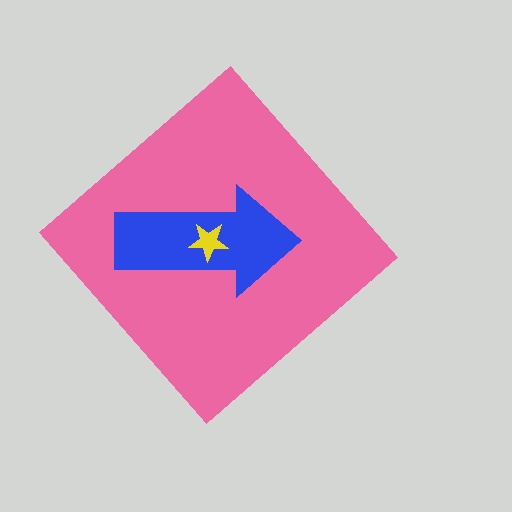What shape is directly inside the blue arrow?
The yellow star.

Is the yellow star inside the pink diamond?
Yes.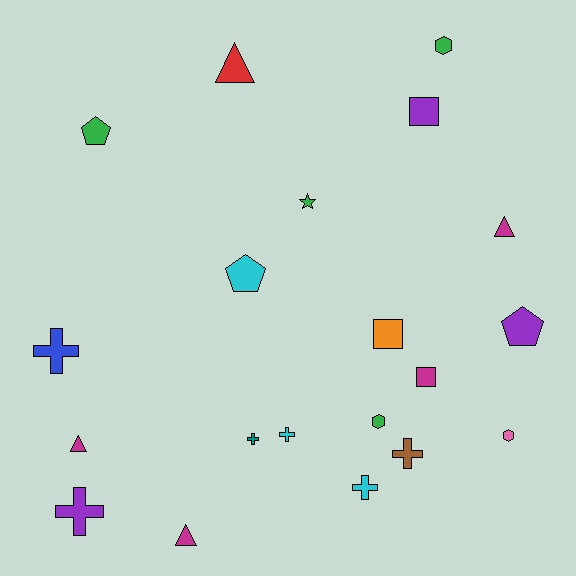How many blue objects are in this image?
There is 1 blue object.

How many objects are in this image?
There are 20 objects.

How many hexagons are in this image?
There are 3 hexagons.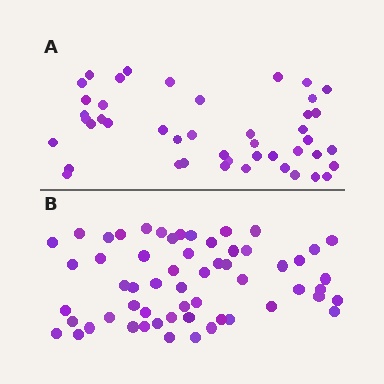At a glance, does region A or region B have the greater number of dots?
Region B (the bottom region) has more dots.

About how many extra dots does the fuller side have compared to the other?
Region B has approximately 15 more dots than region A.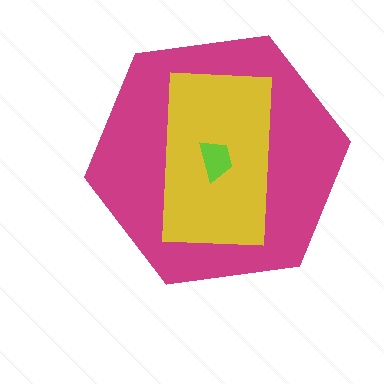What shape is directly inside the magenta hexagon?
The yellow rectangle.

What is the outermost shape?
The magenta hexagon.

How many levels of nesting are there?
3.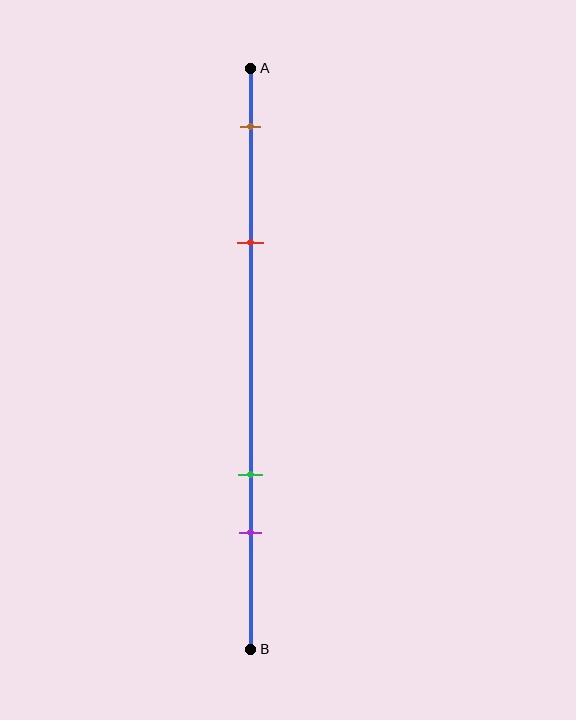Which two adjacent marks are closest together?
The green and purple marks are the closest adjacent pair.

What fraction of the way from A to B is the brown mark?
The brown mark is approximately 10% (0.1) of the way from A to B.